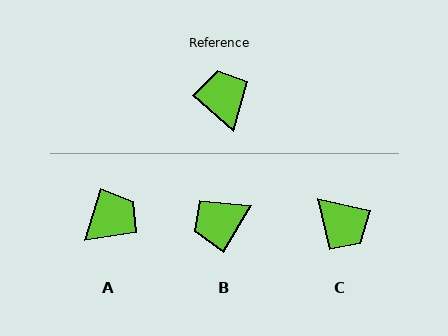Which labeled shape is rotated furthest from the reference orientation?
C, about 151 degrees away.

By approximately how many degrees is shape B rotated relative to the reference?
Approximately 101 degrees counter-clockwise.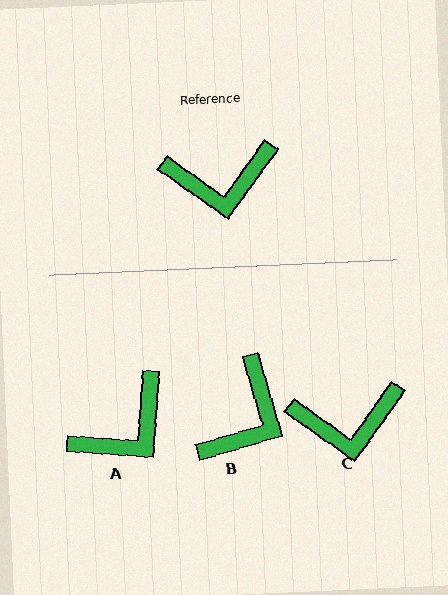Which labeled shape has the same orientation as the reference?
C.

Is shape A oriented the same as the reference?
No, it is off by about 31 degrees.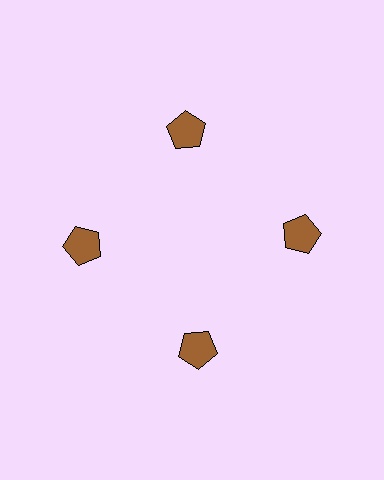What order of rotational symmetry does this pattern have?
This pattern has 4-fold rotational symmetry.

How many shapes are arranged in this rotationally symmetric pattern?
There are 4 shapes, arranged in 4 groups of 1.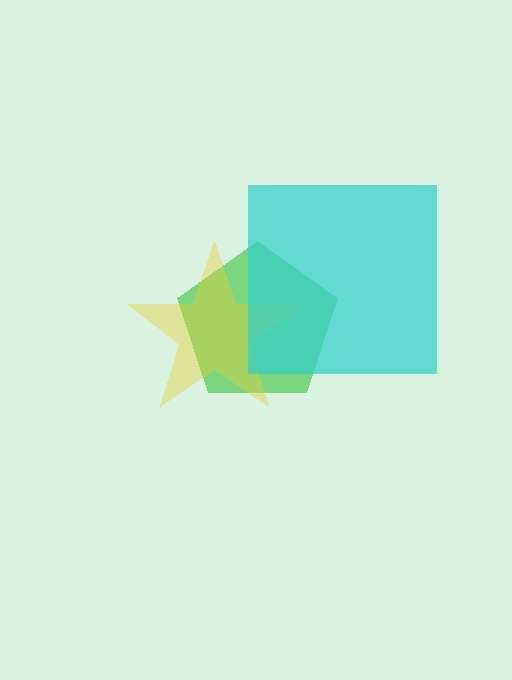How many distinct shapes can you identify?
There are 3 distinct shapes: a green pentagon, a yellow star, a cyan square.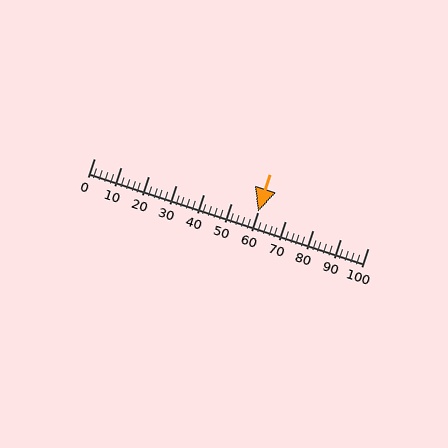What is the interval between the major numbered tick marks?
The major tick marks are spaced 10 units apart.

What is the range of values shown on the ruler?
The ruler shows values from 0 to 100.